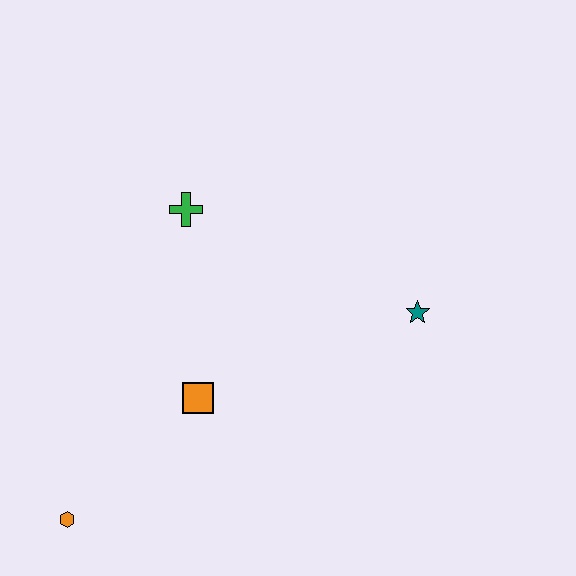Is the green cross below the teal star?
No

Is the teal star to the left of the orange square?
No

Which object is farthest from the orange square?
The teal star is farthest from the orange square.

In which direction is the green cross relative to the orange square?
The green cross is above the orange square.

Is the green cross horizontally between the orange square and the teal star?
No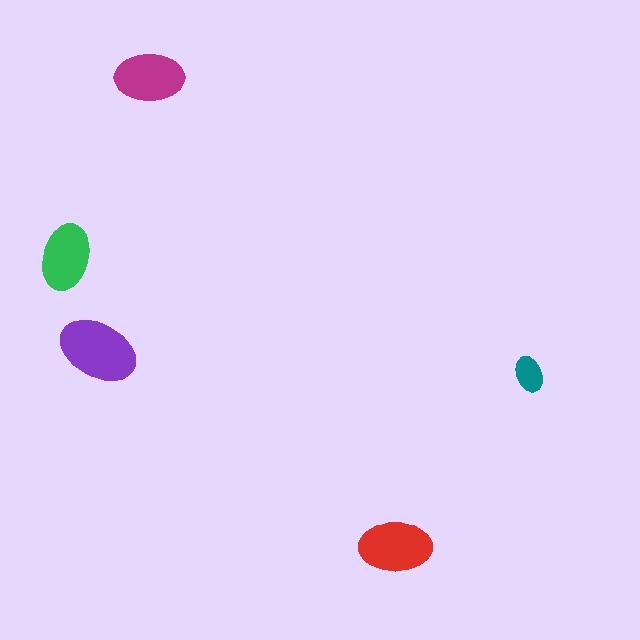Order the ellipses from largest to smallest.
the purple one, the red one, the magenta one, the green one, the teal one.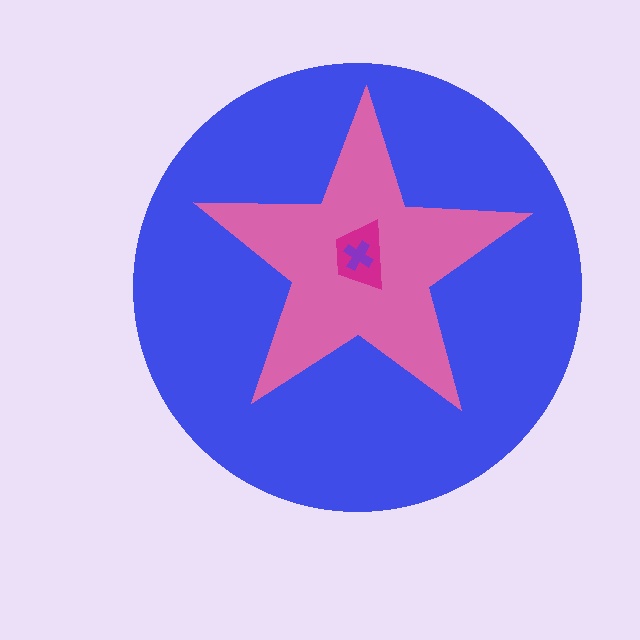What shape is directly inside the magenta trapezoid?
The purple cross.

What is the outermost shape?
The blue circle.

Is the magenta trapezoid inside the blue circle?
Yes.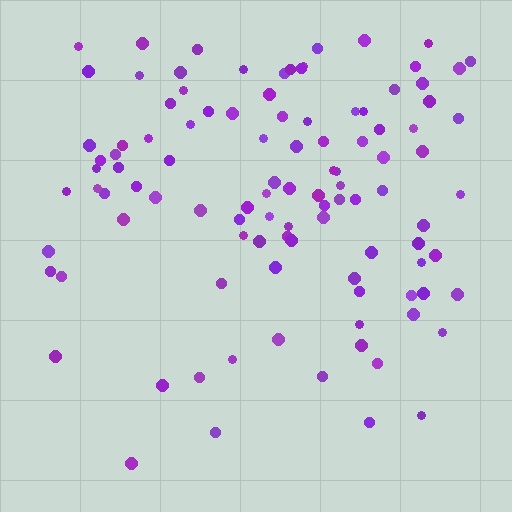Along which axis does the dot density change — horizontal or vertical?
Vertical.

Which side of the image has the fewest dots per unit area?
The bottom.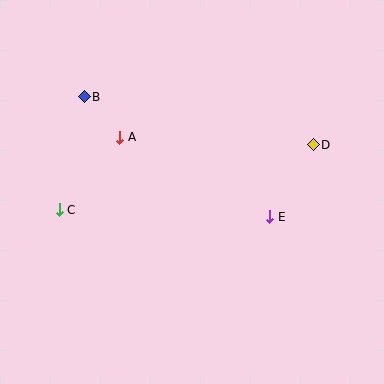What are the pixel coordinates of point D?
Point D is at (313, 145).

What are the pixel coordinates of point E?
Point E is at (270, 217).